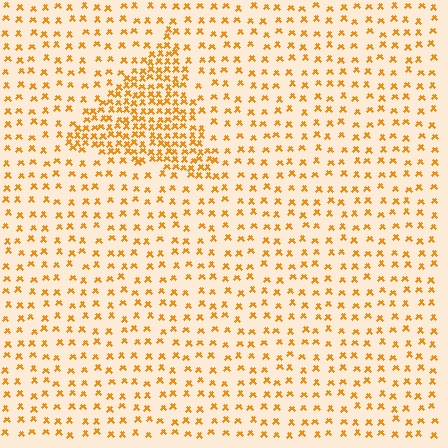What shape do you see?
I see a triangle.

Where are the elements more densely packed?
The elements are more densely packed inside the triangle boundary.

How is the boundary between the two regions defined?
The boundary is defined by a change in element density (approximately 2.5x ratio). All elements are the same color, size, and shape.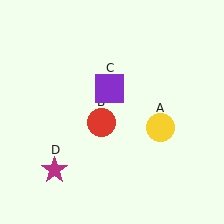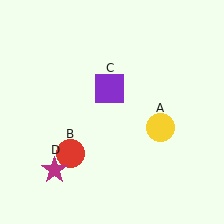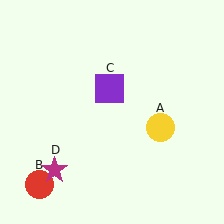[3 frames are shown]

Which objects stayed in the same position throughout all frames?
Yellow circle (object A) and purple square (object C) and magenta star (object D) remained stationary.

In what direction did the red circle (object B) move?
The red circle (object B) moved down and to the left.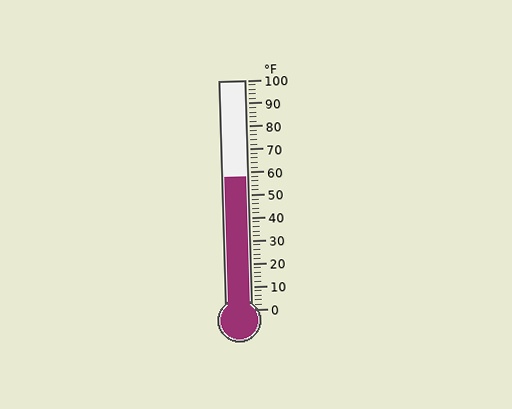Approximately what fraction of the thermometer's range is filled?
The thermometer is filled to approximately 60% of its range.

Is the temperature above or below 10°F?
The temperature is above 10°F.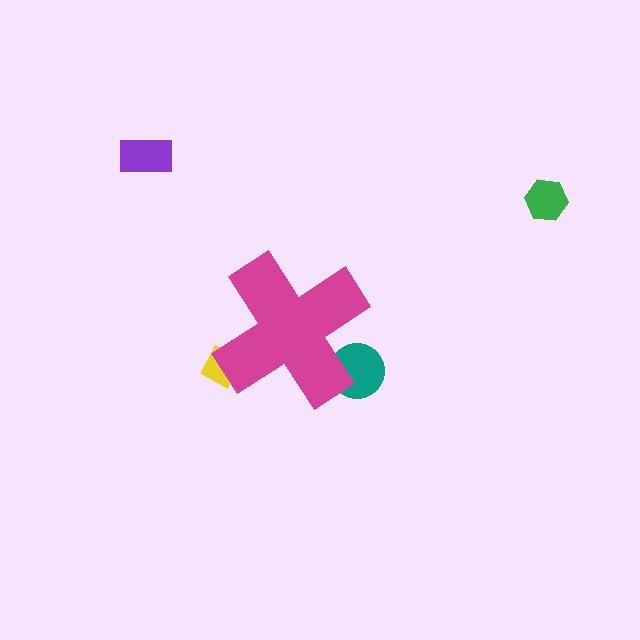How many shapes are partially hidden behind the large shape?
2 shapes are partially hidden.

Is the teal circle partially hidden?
Yes, the teal circle is partially hidden behind the magenta cross.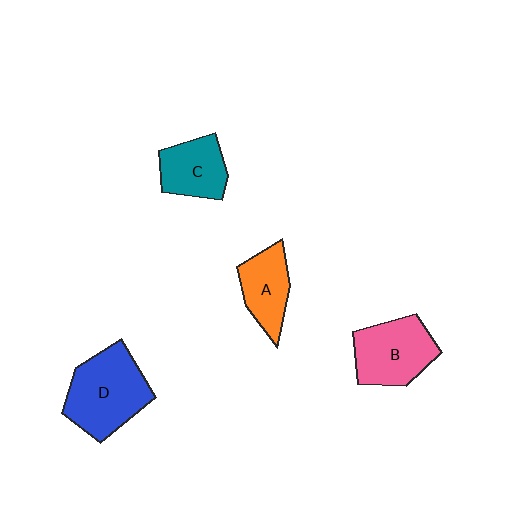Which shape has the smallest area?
Shape A (orange).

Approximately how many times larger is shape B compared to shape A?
Approximately 1.4 times.